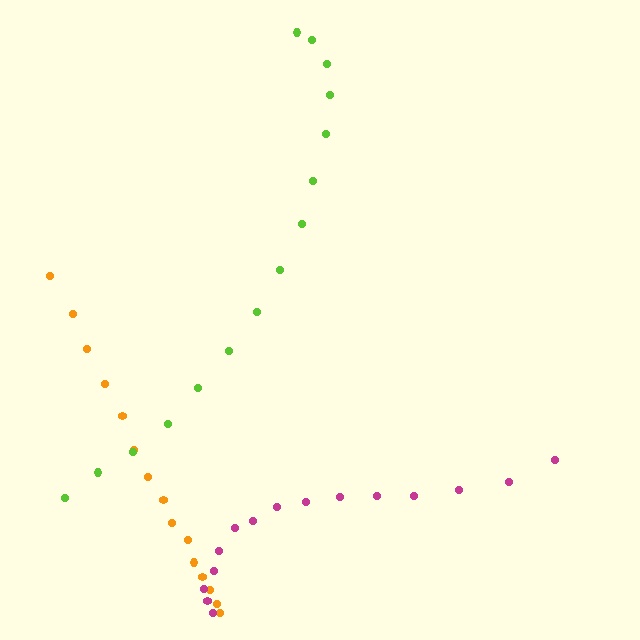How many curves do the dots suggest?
There are 3 distinct paths.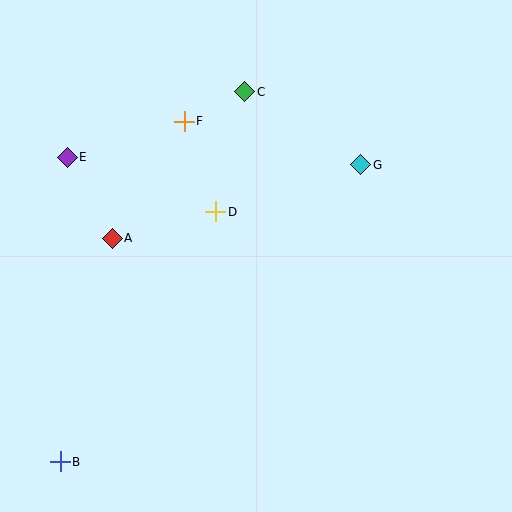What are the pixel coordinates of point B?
Point B is at (60, 462).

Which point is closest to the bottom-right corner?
Point G is closest to the bottom-right corner.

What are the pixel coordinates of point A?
Point A is at (112, 238).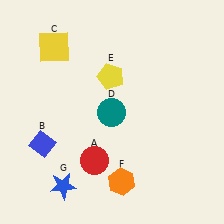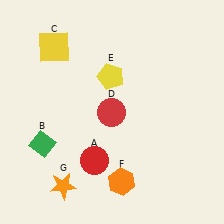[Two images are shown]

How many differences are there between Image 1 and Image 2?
There are 3 differences between the two images.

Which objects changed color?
B changed from blue to green. D changed from teal to red. G changed from blue to orange.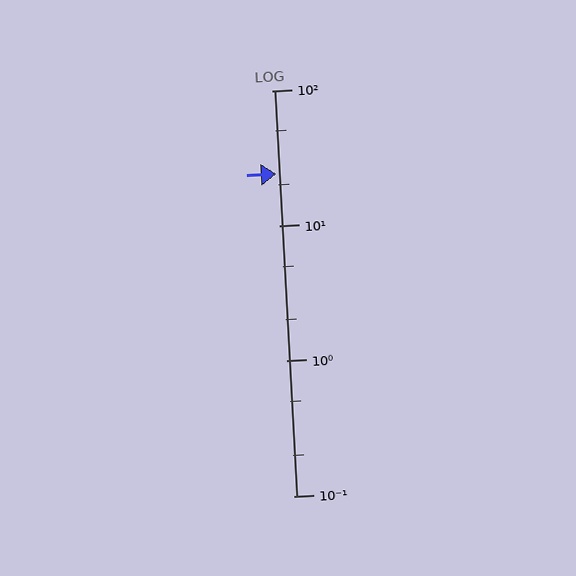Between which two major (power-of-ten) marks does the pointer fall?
The pointer is between 10 and 100.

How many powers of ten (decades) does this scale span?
The scale spans 3 decades, from 0.1 to 100.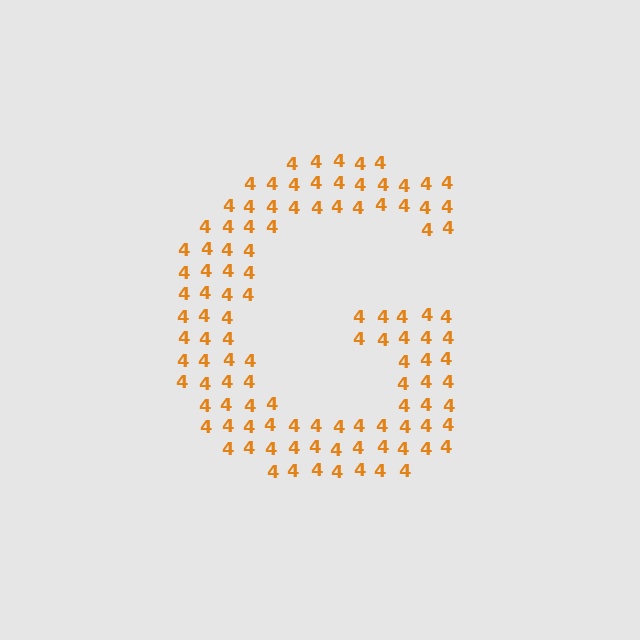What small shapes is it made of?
It is made of small digit 4's.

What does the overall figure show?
The overall figure shows the letter G.